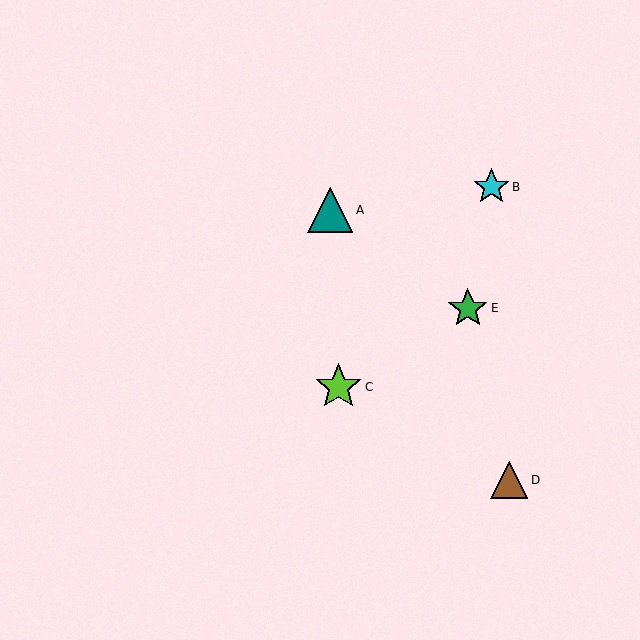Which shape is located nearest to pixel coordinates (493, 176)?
The cyan star (labeled B) at (491, 187) is nearest to that location.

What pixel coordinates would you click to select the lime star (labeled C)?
Click at (338, 387) to select the lime star C.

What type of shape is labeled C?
Shape C is a lime star.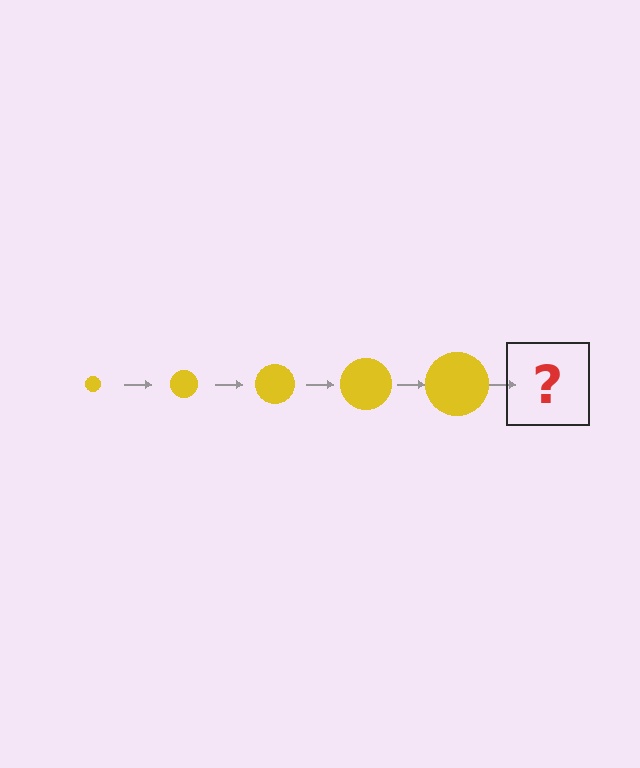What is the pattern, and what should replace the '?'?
The pattern is that the circle gets progressively larger each step. The '?' should be a yellow circle, larger than the previous one.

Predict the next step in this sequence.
The next step is a yellow circle, larger than the previous one.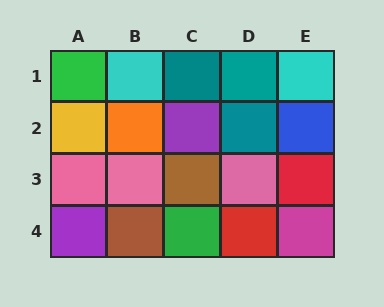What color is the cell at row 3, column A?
Pink.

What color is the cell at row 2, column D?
Teal.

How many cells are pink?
3 cells are pink.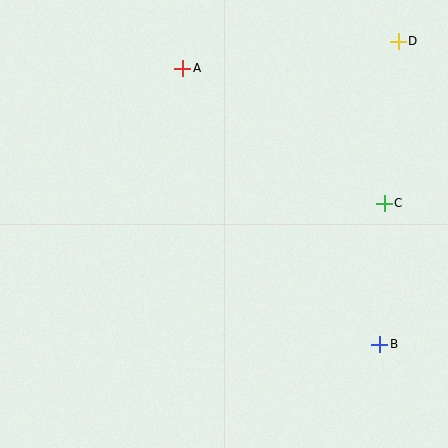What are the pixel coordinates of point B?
Point B is at (380, 344).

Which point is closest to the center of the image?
Point A at (183, 68) is closest to the center.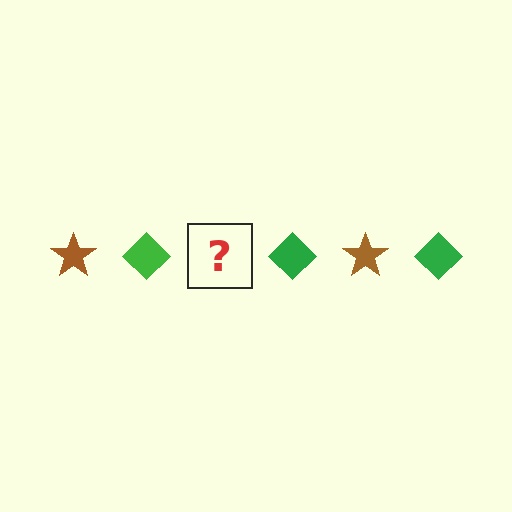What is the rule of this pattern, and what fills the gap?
The rule is that the pattern alternates between brown star and green diamond. The gap should be filled with a brown star.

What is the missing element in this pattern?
The missing element is a brown star.